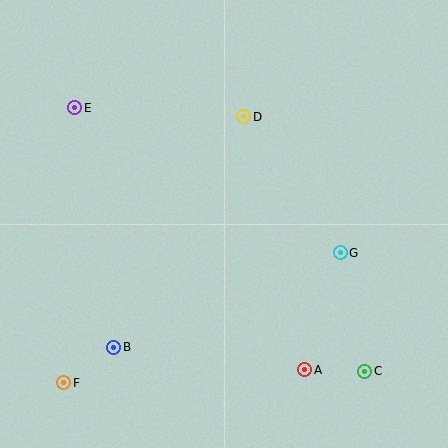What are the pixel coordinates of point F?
Point F is at (64, 383).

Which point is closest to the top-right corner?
Point D is closest to the top-right corner.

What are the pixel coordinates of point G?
Point G is at (340, 253).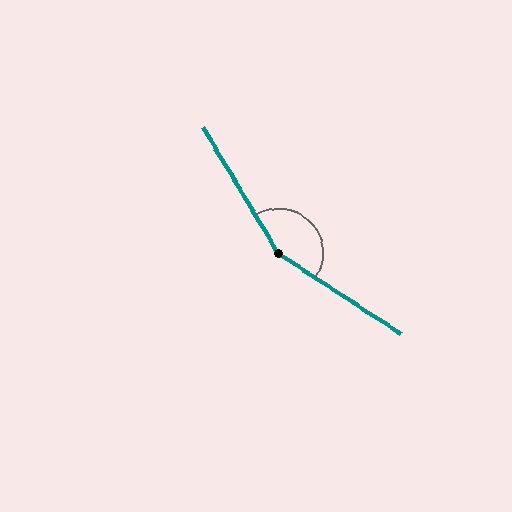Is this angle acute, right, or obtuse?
It is obtuse.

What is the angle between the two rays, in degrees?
Approximately 154 degrees.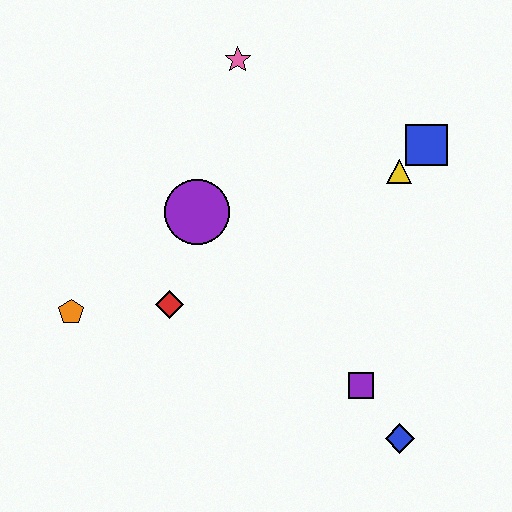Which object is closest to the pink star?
The purple circle is closest to the pink star.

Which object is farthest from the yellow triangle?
The orange pentagon is farthest from the yellow triangle.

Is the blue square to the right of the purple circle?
Yes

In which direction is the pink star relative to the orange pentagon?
The pink star is above the orange pentagon.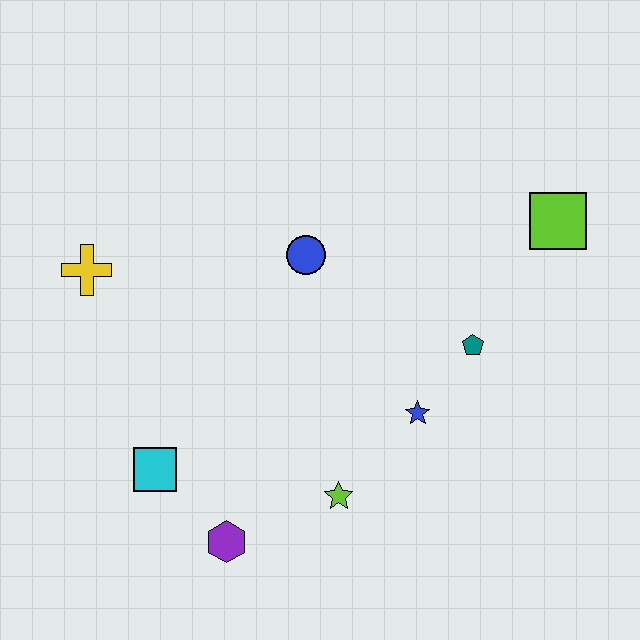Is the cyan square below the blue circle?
Yes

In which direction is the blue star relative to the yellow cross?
The blue star is to the right of the yellow cross.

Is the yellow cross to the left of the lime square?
Yes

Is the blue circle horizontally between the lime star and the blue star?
No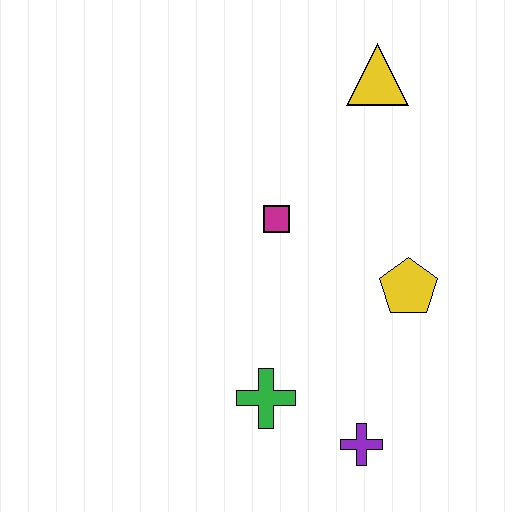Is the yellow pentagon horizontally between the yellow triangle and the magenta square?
No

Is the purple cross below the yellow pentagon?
Yes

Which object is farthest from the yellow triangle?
The purple cross is farthest from the yellow triangle.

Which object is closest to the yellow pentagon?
The magenta square is closest to the yellow pentagon.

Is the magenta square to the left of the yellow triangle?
Yes